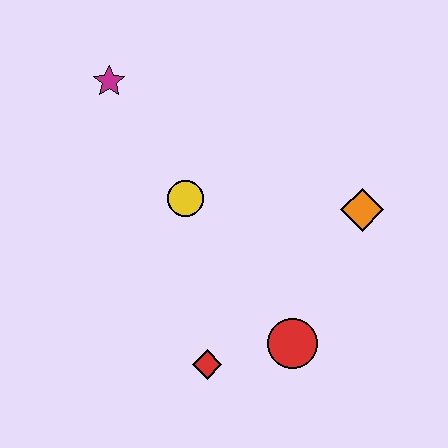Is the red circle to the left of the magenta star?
No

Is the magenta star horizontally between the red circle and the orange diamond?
No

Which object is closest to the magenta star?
The yellow circle is closest to the magenta star.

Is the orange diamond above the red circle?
Yes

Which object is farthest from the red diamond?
The magenta star is farthest from the red diamond.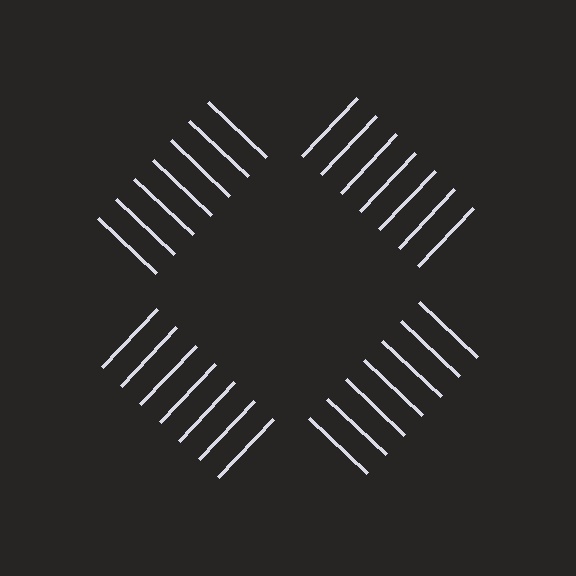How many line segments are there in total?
28 — 7 along each of the 4 edges.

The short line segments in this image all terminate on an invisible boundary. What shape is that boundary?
An illusory square — the line segments terminate on its edges but no continuous stroke is drawn.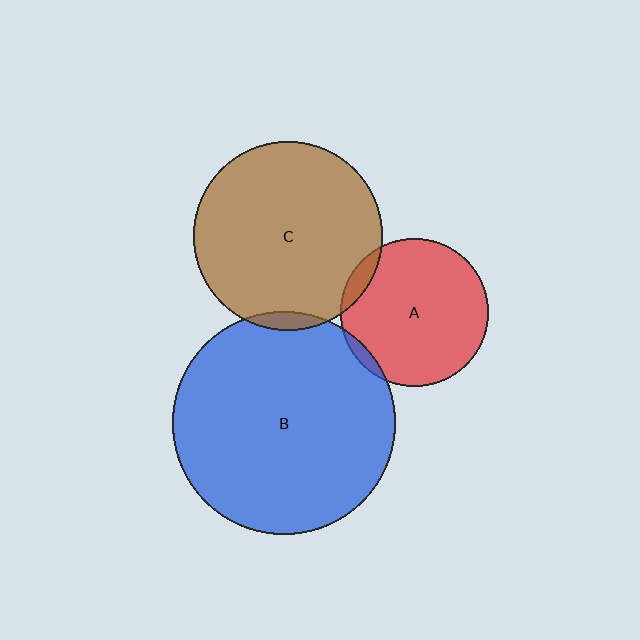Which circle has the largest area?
Circle B (blue).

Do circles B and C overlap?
Yes.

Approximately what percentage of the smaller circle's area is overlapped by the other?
Approximately 5%.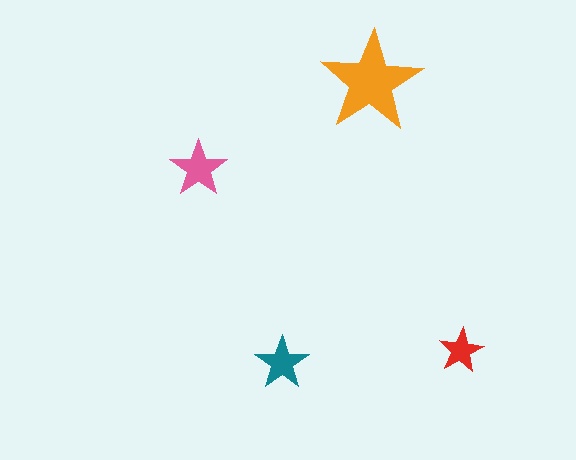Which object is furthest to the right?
The red star is rightmost.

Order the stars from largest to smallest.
the orange one, the pink one, the teal one, the red one.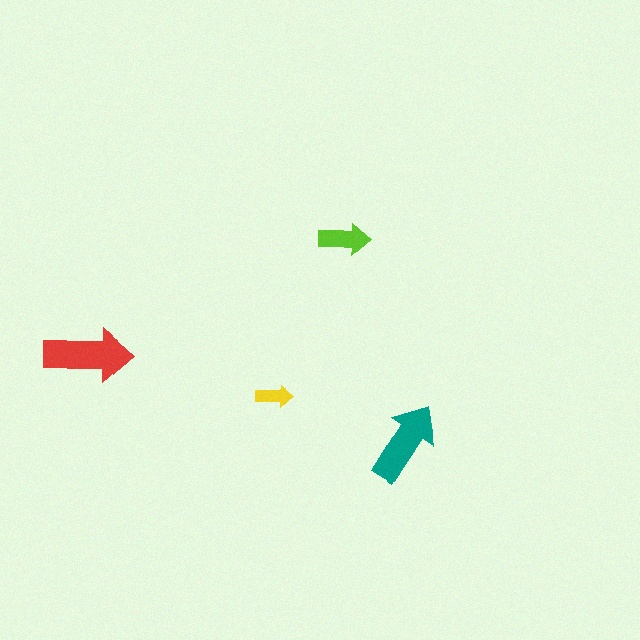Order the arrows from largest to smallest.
the red one, the teal one, the lime one, the yellow one.